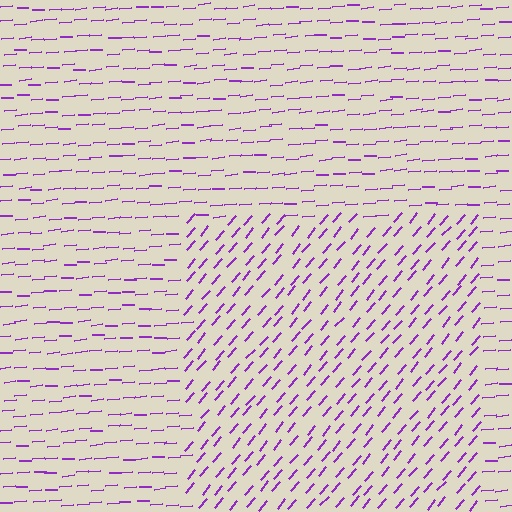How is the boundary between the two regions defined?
The boundary is defined purely by a change in line orientation (approximately 45 degrees difference). All lines are the same color and thickness.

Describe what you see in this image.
The image is filled with small purple line segments. A rectangle region in the image has lines oriented differently from the surrounding lines, creating a visible texture boundary.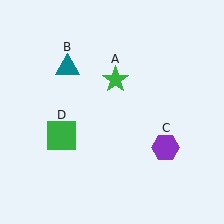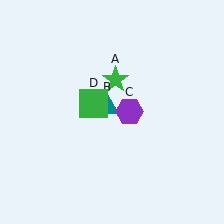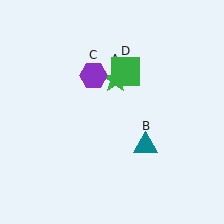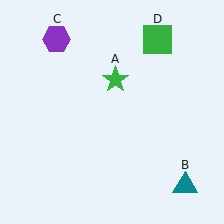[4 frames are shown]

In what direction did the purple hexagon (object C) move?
The purple hexagon (object C) moved up and to the left.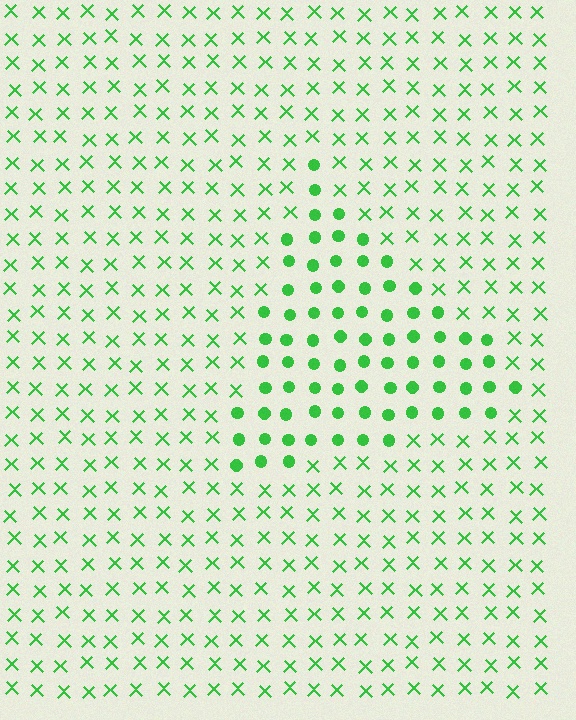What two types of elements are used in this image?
The image uses circles inside the triangle region and X marks outside it.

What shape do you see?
I see a triangle.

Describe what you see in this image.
The image is filled with small green elements arranged in a uniform grid. A triangle-shaped region contains circles, while the surrounding area contains X marks. The boundary is defined purely by the change in element shape.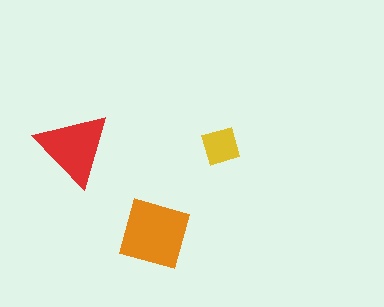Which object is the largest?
The orange square.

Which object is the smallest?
The yellow diamond.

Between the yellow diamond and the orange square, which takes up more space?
The orange square.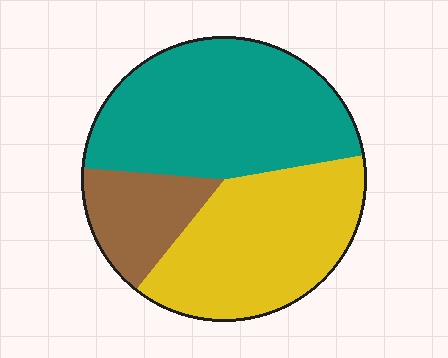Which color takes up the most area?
Teal, at roughly 45%.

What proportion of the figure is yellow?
Yellow takes up between a quarter and a half of the figure.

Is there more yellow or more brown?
Yellow.